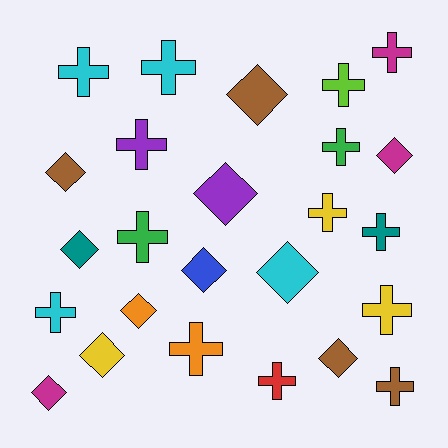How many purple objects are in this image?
There are 2 purple objects.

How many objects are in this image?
There are 25 objects.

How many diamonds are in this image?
There are 11 diamonds.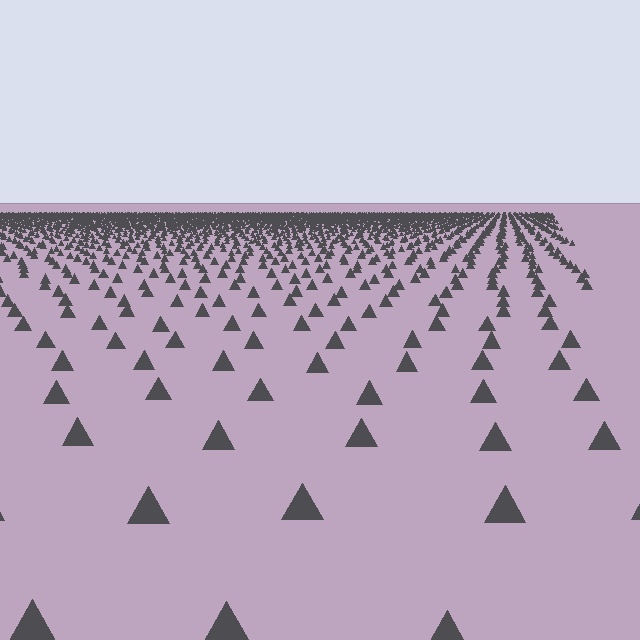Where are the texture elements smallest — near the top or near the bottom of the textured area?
Near the top.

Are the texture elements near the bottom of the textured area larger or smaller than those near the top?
Larger. Near the bottom, elements are closer to the viewer and appear at a bigger on-screen size.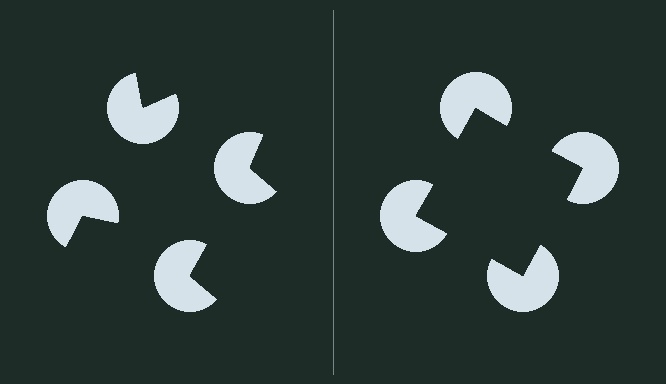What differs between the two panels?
The pac-man discs are positioned identically on both sides; only the wedge orientations differ. On the right they align to a square; on the left they are misaligned.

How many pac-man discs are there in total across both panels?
8 — 4 on each side.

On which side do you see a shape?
An illusory square appears on the right side. On the left side the wedge cuts are rotated, so no coherent shape forms.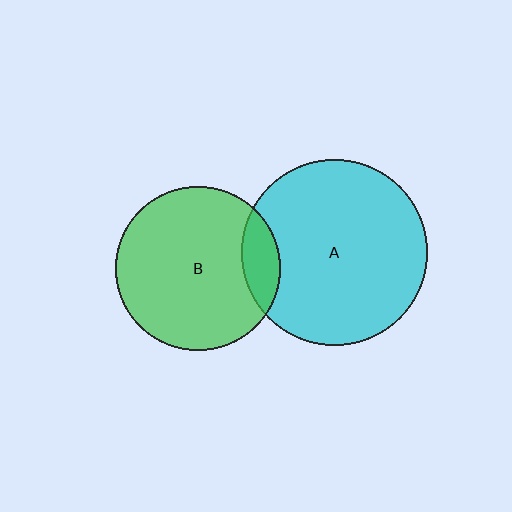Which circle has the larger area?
Circle A (cyan).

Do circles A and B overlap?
Yes.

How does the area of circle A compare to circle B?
Approximately 1.3 times.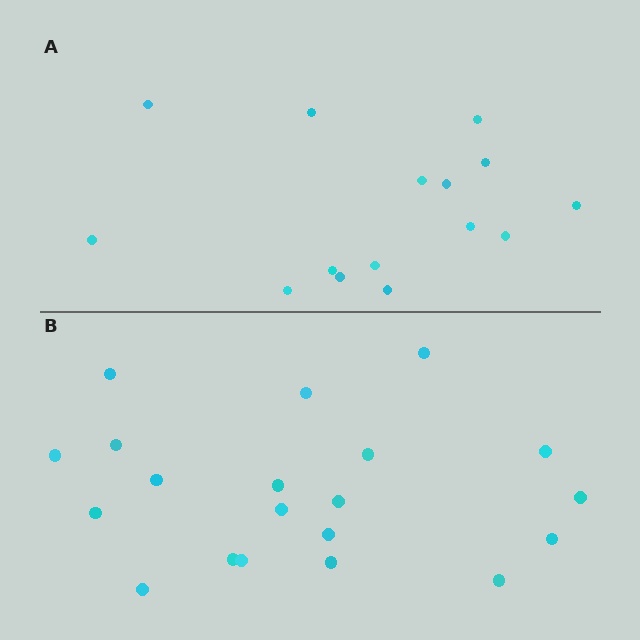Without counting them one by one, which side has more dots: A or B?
Region B (the bottom region) has more dots.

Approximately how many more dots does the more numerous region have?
Region B has about 5 more dots than region A.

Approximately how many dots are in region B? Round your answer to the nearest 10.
About 20 dots.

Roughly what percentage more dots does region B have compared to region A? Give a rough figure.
About 35% more.